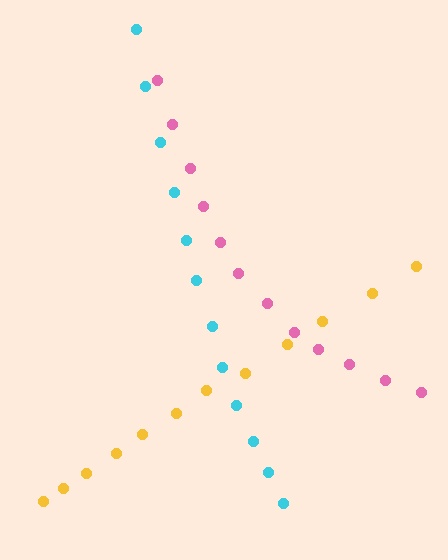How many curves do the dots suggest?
There are 3 distinct paths.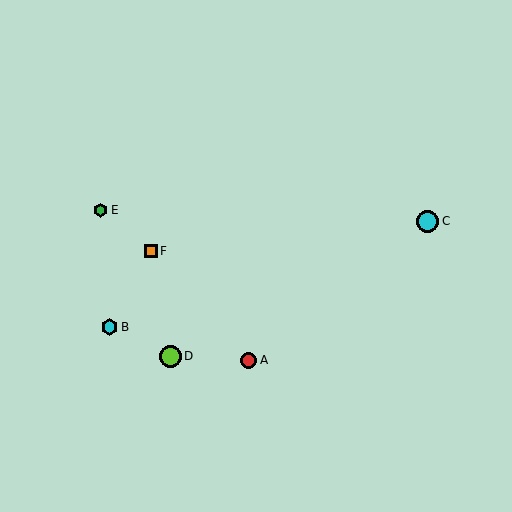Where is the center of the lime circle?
The center of the lime circle is at (170, 356).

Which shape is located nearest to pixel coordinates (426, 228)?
The cyan circle (labeled C) at (428, 221) is nearest to that location.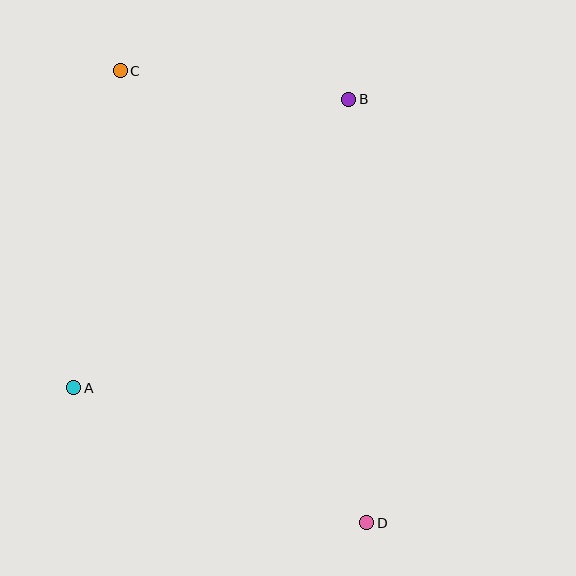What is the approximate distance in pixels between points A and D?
The distance between A and D is approximately 322 pixels.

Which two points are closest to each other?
Points B and C are closest to each other.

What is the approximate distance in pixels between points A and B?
The distance between A and B is approximately 398 pixels.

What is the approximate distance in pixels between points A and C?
The distance between A and C is approximately 320 pixels.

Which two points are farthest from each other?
Points C and D are farthest from each other.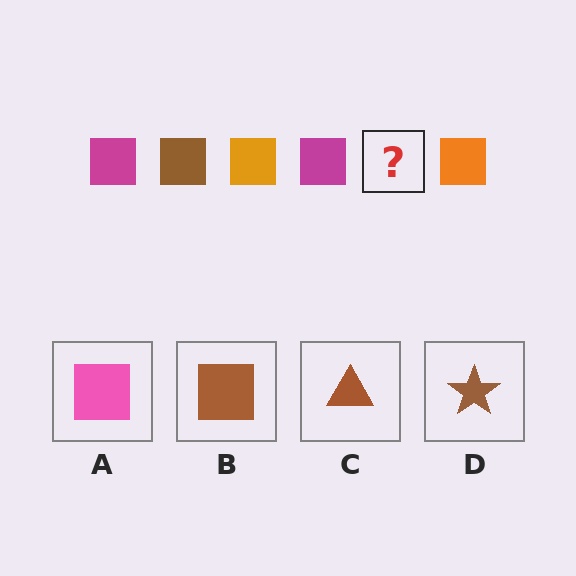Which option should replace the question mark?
Option B.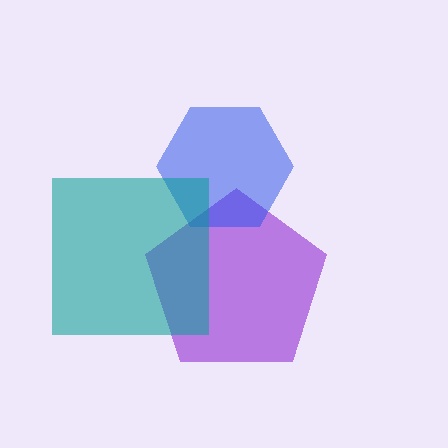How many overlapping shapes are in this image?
There are 3 overlapping shapes in the image.